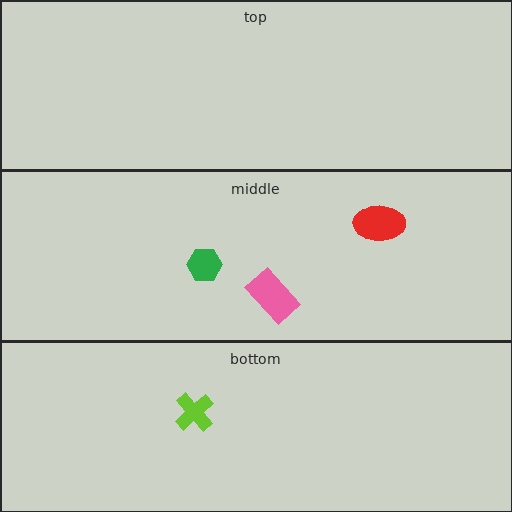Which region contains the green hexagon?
The middle region.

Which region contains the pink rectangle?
The middle region.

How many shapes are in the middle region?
3.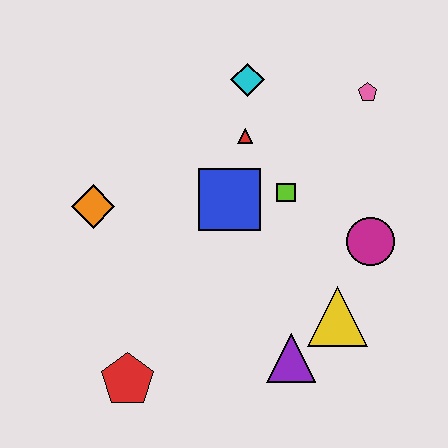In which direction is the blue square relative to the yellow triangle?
The blue square is above the yellow triangle.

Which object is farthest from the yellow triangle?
The orange diamond is farthest from the yellow triangle.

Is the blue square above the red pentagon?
Yes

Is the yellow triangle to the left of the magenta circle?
Yes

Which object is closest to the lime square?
The blue square is closest to the lime square.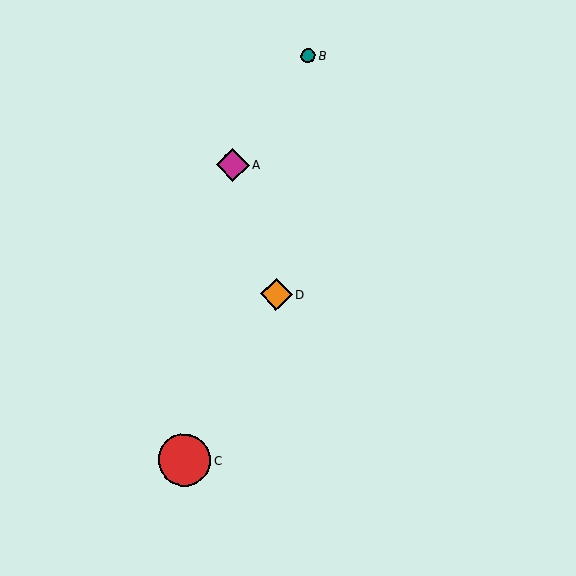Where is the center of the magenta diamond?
The center of the magenta diamond is at (233, 165).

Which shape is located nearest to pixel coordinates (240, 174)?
The magenta diamond (labeled A) at (233, 165) is nearest to that location.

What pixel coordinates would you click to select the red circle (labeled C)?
Click at (184, 460) to select the red circle C.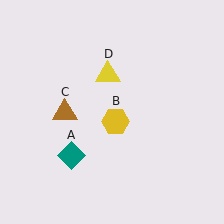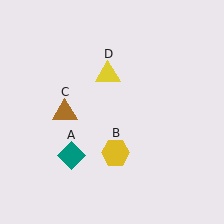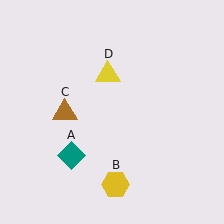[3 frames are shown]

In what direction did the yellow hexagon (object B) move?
The yellow hexagon (object B) moved down.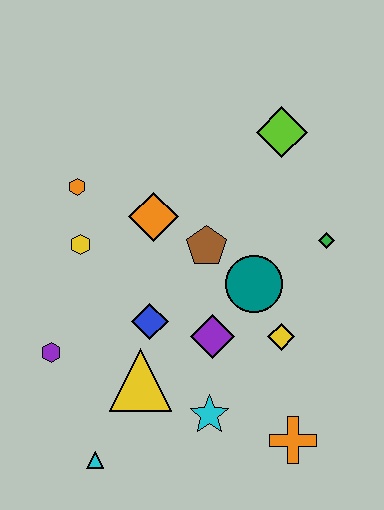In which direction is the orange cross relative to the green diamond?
The orange cross is below the green diamond.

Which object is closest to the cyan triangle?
The yellow triangle is closest to the cyan triangle.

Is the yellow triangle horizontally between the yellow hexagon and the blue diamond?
Yes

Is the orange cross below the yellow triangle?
Yes